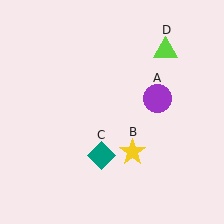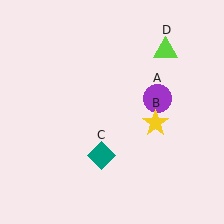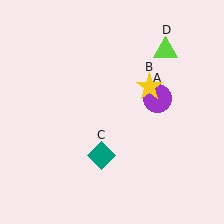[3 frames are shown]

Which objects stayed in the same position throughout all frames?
Purple circle (object A) and teal diamond (object C) and lime triangle (object D) remained stationary.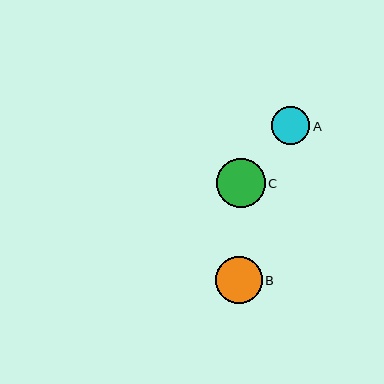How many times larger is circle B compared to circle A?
Circle B is approximately 1.2 times the size of circle A.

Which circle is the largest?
Circle C is the largest with a size of approximately 49 pixels.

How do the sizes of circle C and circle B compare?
Circle C and circle B are approximately the same size.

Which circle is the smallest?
Circle A is the smallest with a size of approximately 39 pixels.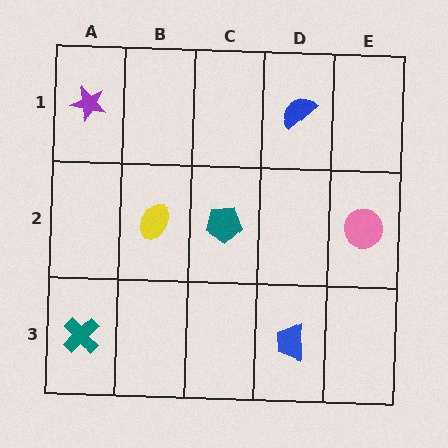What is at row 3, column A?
A teal cross.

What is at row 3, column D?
A blue trapezoid.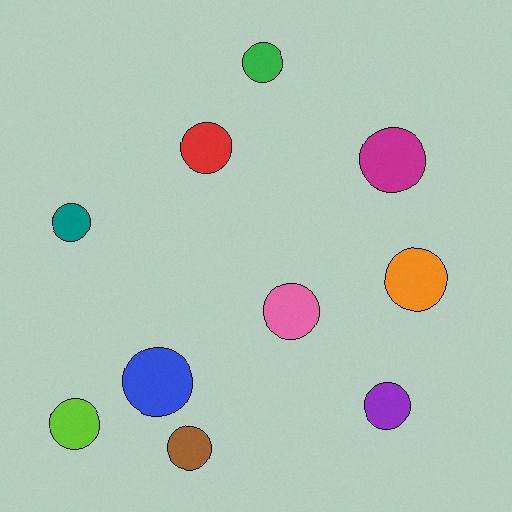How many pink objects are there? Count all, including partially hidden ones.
There is 1 pink object.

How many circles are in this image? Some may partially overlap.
There are 10 circles.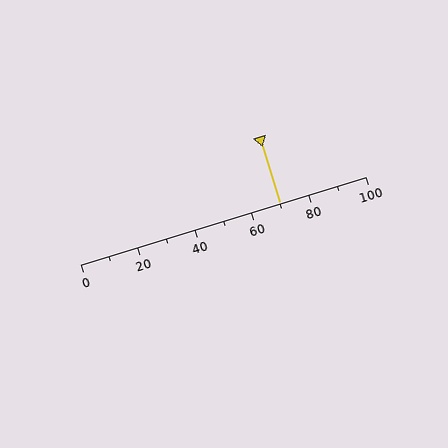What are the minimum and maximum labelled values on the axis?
The axis runs from 0 to 100.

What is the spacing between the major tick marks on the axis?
The major ticks are spaced 20 apart.